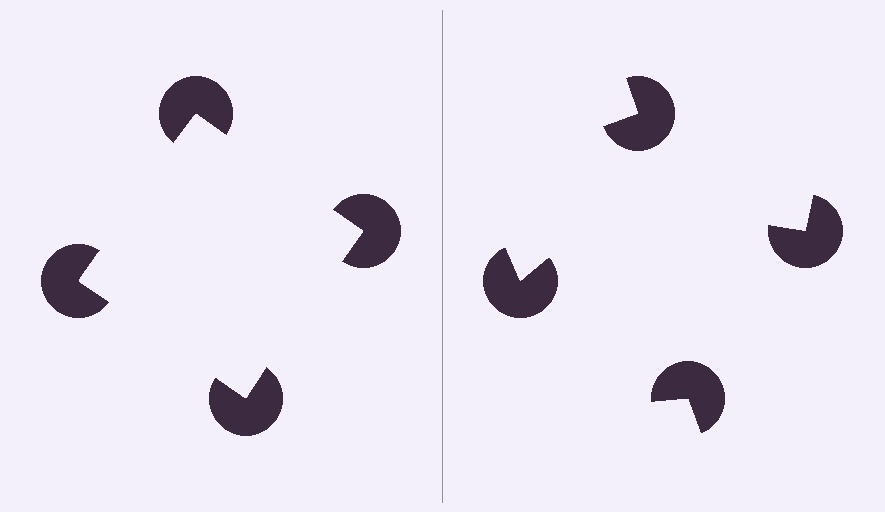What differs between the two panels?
The pac-man discs are positioned identically on both sides; only the wedge orientations differ. On the left they align to a square; on the right they are misaligned.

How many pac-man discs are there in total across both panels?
8 — 4 on each side.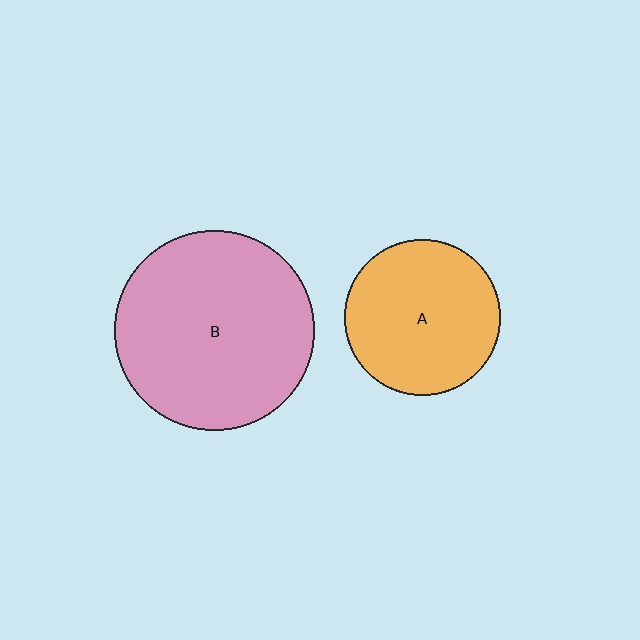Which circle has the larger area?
Circle B (pink).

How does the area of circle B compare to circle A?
Approximately 1.7 times.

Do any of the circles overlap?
No, none of the circles overlap.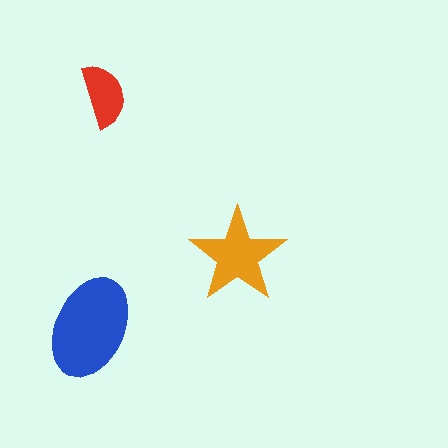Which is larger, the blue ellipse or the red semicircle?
The blue ellipse.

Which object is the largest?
The blue ellipse.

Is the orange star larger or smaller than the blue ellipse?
Smaller.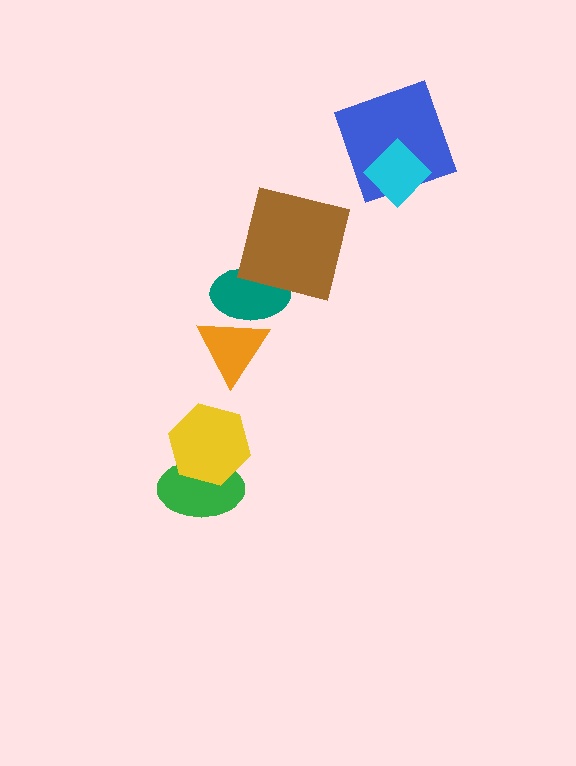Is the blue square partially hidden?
Yes, it is partially covered by another shape.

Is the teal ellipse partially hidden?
Yes, it is partially covered by another shape.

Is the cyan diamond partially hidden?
No, no other shape covers it.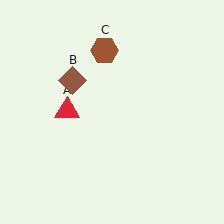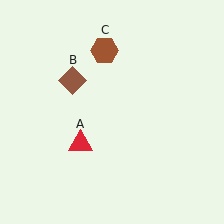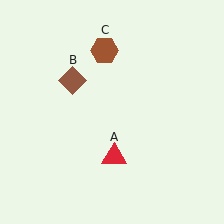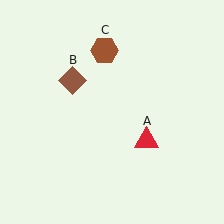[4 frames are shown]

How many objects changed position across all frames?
1 object changed position: red triangle (object A).